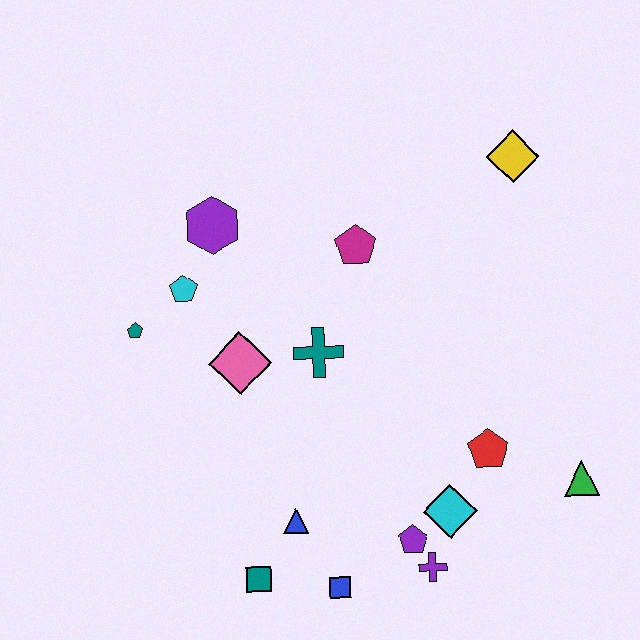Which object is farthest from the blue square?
The yellow diamond is farthest from the blue square.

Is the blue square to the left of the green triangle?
Yes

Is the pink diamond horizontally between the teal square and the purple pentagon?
No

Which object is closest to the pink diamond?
The teal cross is closest to the pink diamond.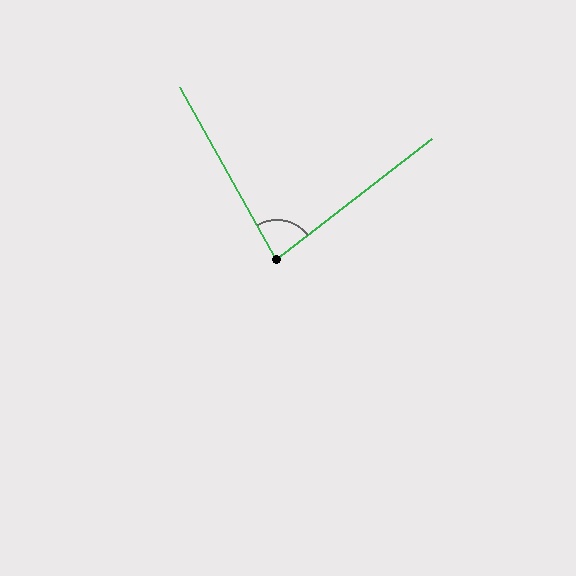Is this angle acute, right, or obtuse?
It is acute.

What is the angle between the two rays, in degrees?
Approximately 81 degrees.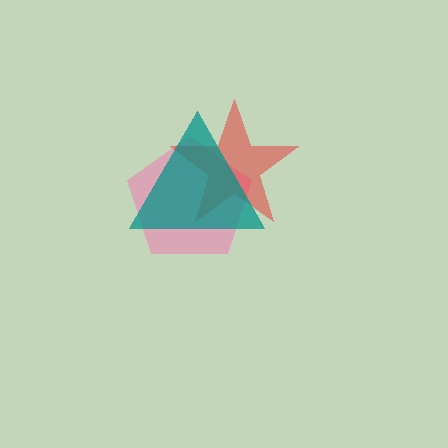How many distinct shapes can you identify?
There are 3 distinct shapes: a pink pentagon, a red star, a teal triangle.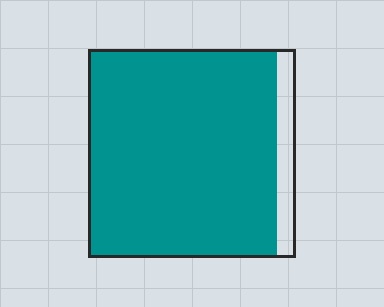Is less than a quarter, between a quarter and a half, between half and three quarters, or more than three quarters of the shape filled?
More than three quarters.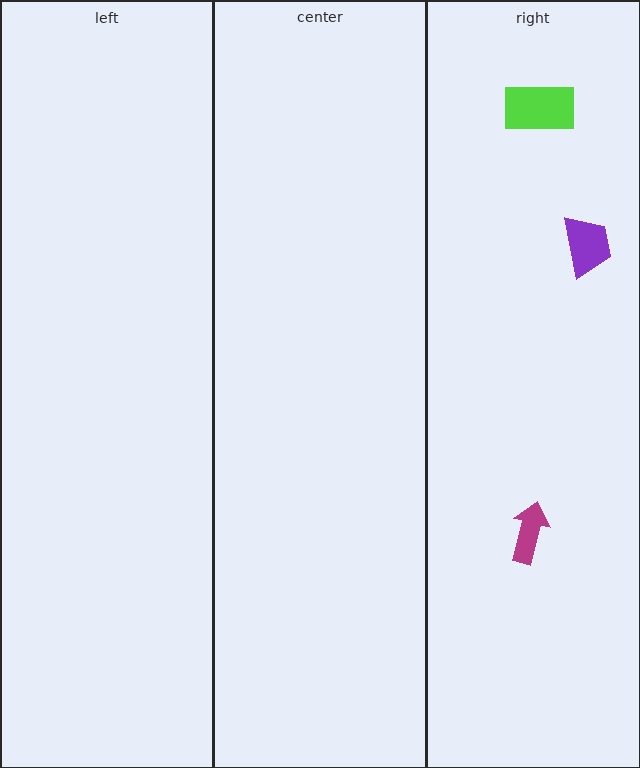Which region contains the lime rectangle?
The right region.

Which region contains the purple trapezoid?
The right region.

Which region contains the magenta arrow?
The right region.